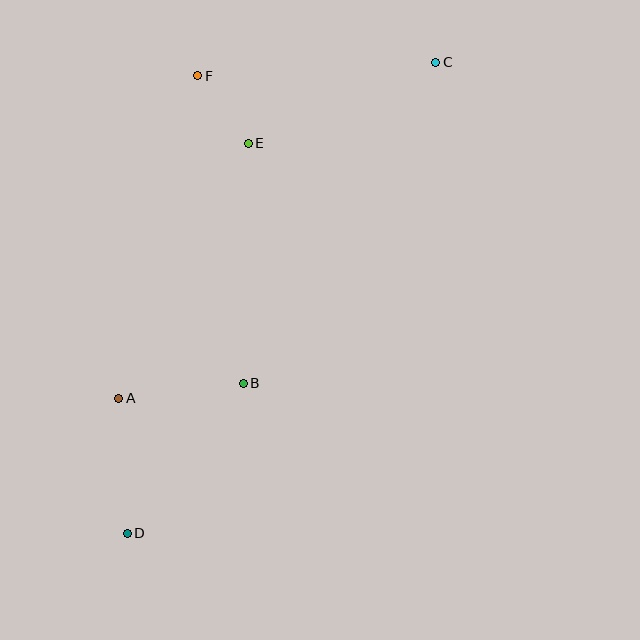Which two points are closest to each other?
Points E and F are closest to each other.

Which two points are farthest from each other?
Points C and D are farthest from each other.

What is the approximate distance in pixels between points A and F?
The distance between A and F is approximately 332 pixels.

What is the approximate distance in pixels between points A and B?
The distance between A and B is approximately 125 pixels.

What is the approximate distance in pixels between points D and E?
The distance between D and E is approximately 409 pixels.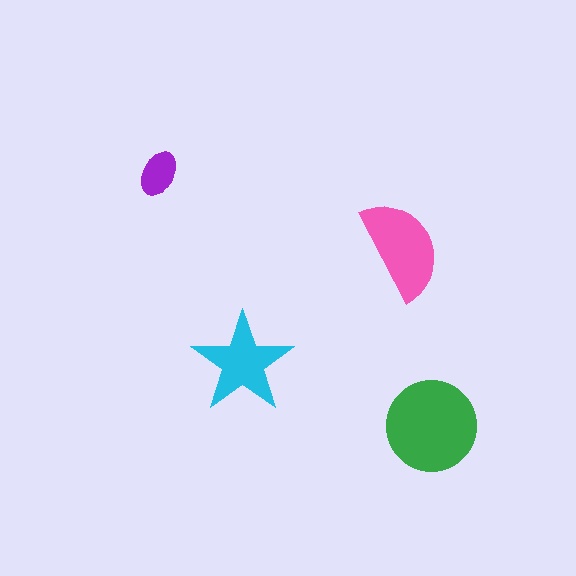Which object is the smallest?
The purple ellipse.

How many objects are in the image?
There are 4 objects in the image.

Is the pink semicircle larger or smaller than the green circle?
Smaller.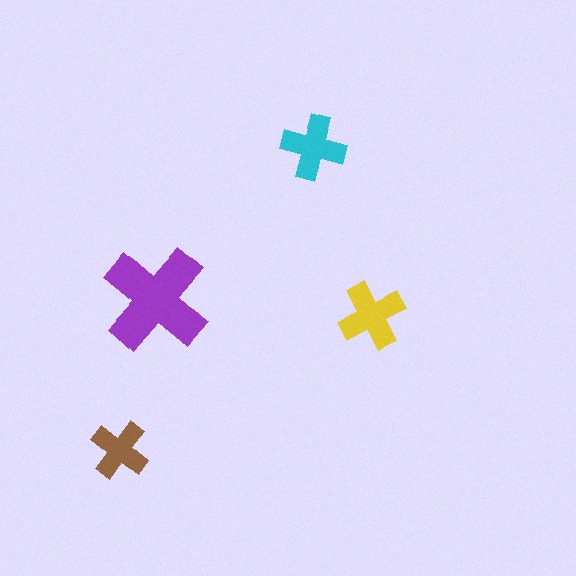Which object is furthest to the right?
The yellow cross is rightmost.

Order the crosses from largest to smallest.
the purple one, the yellow one, the cyan one, the brown one.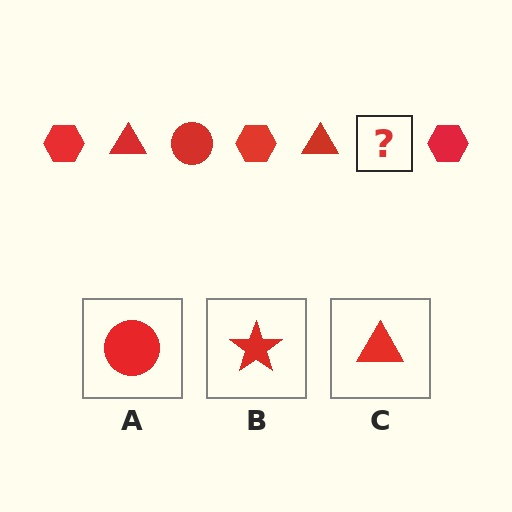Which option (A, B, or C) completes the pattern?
A.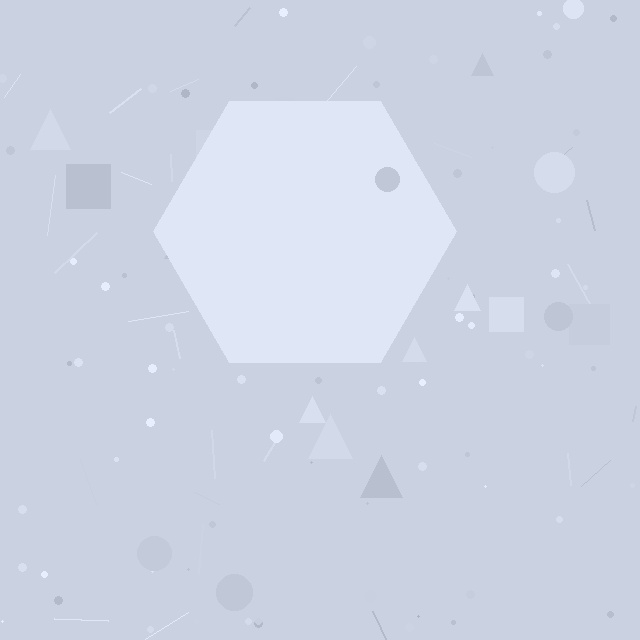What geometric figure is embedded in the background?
A hexagon is embedded in the background.